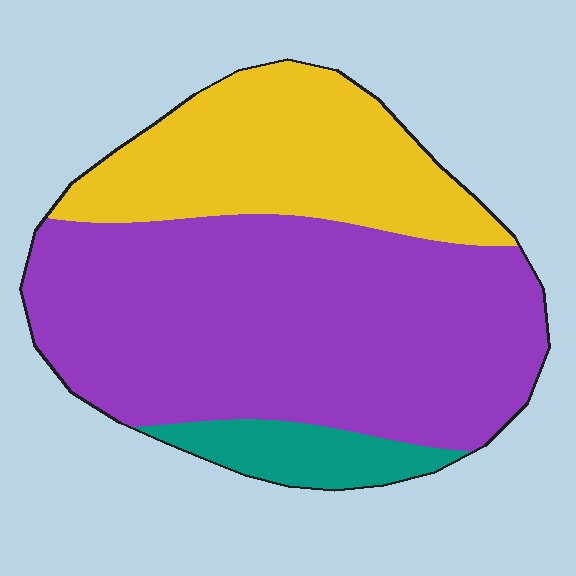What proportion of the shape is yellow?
Yellow covers 29% of the shape.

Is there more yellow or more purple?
Purple.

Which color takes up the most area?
Purple, at roughly 60%.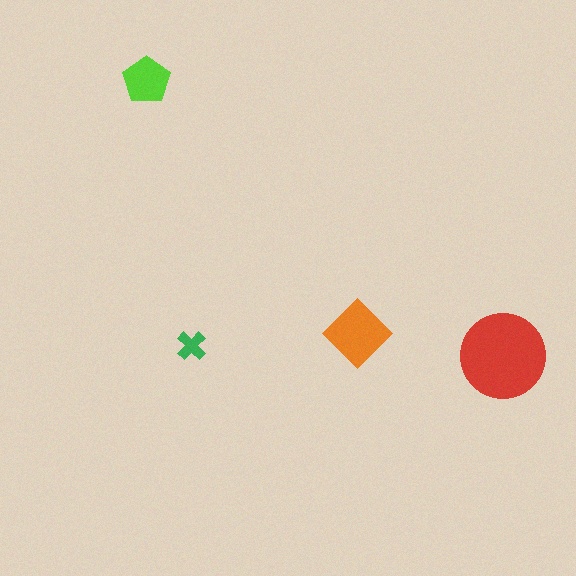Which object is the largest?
The red circle.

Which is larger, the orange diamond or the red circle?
The red circle.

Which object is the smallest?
The green cross.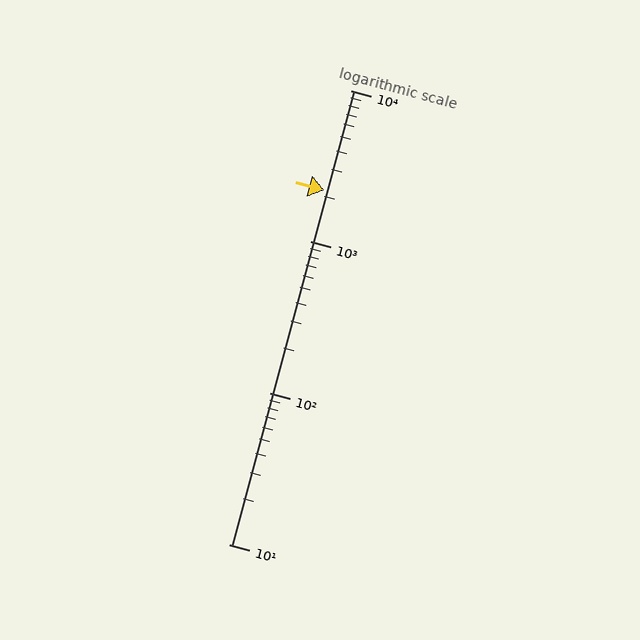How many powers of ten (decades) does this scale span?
The scale spans 3 decades, from 10 to 10000.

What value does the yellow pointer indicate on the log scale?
The pointer indicates approximately 2200.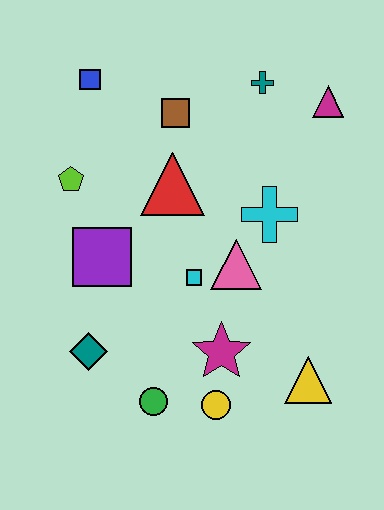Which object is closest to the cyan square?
The pink triangle is closest to the cyan square.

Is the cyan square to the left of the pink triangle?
Yes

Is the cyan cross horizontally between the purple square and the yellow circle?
No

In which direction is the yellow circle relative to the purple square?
The yellow circle is below the purple square.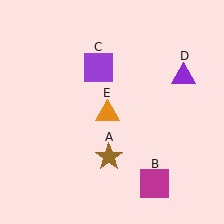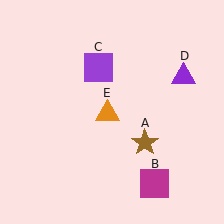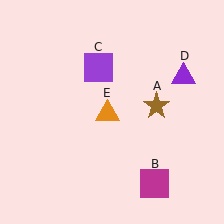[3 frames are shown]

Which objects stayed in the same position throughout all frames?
Magenta square (object B) and purple square (object C) and purple triangle (object D) and orange triangle (object E) remained stationary.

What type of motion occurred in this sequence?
The brown star (object A) rotated counterclockwise around the center of the scene.